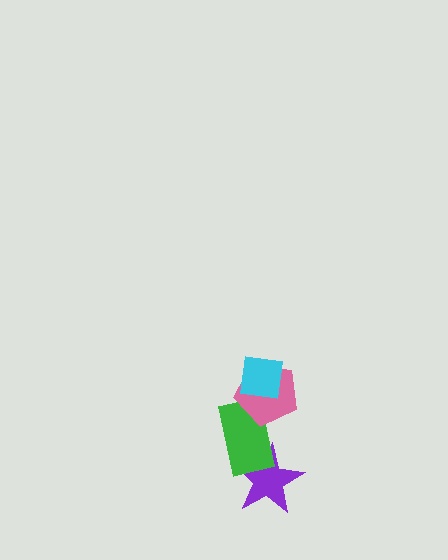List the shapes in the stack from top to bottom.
From top to bottom: the cyan square, the pink pentagon, the green rectangle, the purple star.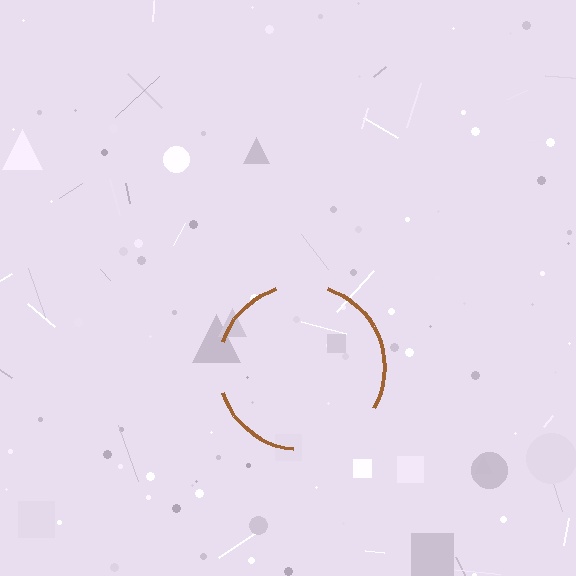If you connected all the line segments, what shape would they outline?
They would outline a circle.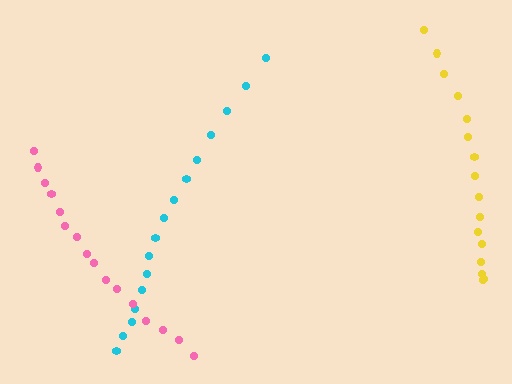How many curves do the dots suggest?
There are 3 distinct paths.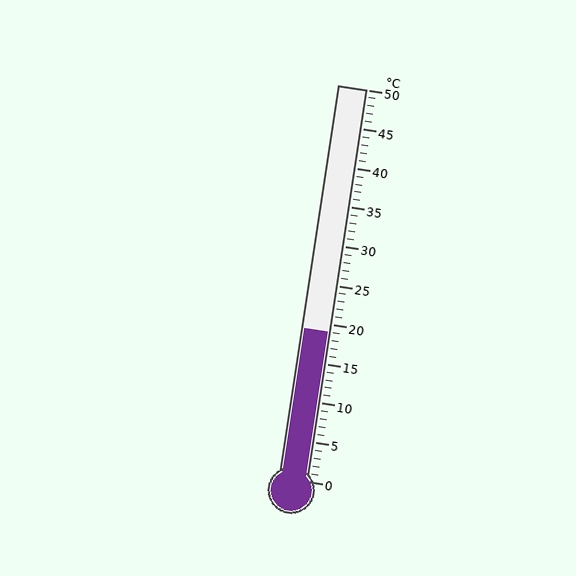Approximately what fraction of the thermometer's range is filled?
The thermometer is filled to approximately 40% of its range.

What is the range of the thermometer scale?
The thermometer scale ranges from 0°C to 50°C.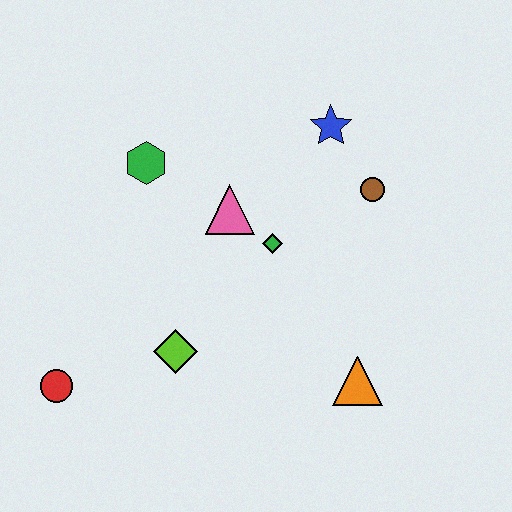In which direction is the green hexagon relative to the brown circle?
The green hexagon is to the left of the brown circle.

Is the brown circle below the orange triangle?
No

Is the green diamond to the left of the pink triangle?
No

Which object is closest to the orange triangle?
The green diamond is closest to the orange triangle.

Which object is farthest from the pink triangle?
The red circle is farthest from the pink triangle.